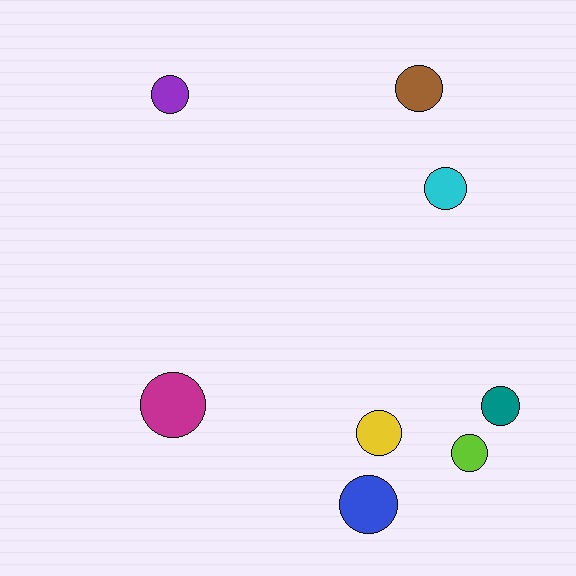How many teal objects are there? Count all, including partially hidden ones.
There is 1 teal object.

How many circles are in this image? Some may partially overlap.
There are 8 circles.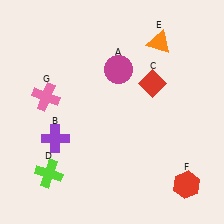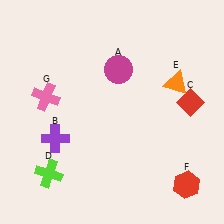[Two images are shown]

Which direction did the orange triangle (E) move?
The orange triangle (E) moved down.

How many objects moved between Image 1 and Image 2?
2 objects moved between the two images.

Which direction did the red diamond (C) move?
The red diamond (C) moved right.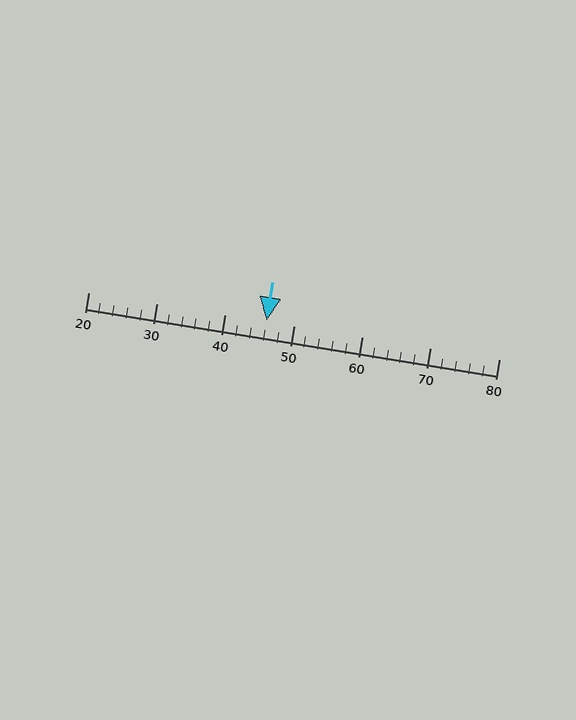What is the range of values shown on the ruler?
The ruler shows values from 20 to 80.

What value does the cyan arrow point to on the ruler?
The cyan arrow points to approximately 46.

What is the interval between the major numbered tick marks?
The major tick marks are spaced 10 units apart.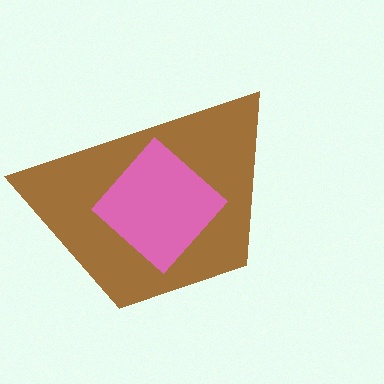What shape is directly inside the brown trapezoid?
The pink diamond.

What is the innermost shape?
The pink diamond.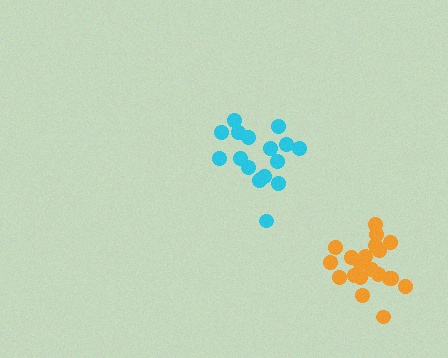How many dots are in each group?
Group 1: 20 dots, Group 2: 17 dots (37 total).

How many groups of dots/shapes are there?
There are 2 groups.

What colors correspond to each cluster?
The clusters are colored: orange, cyan.